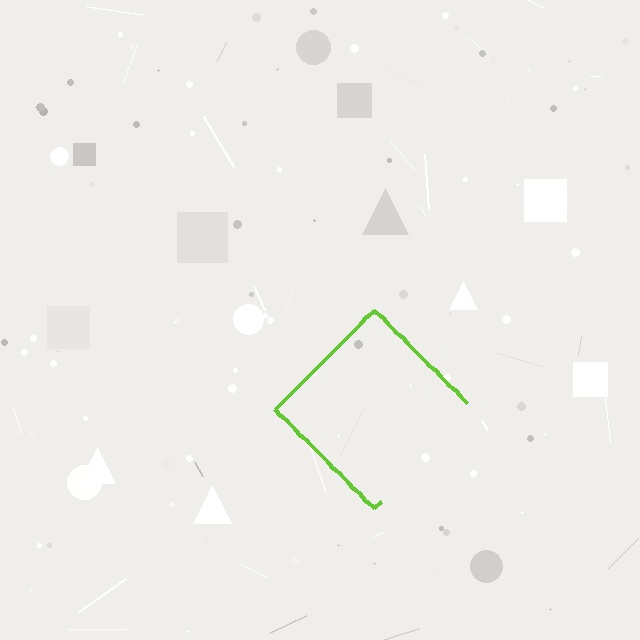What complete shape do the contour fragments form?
The contour fragments form a diamond.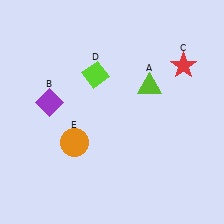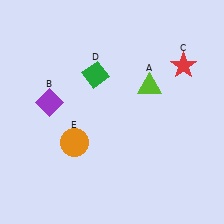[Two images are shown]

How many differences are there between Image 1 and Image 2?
There is 1 difference between the two images.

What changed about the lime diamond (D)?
In Image 1, D is lime. In Image 2, it changed to green.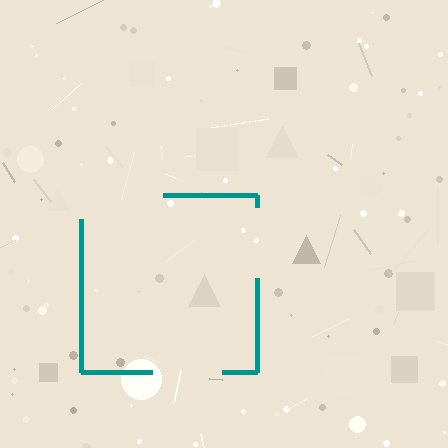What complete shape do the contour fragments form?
The contour fragments form a square.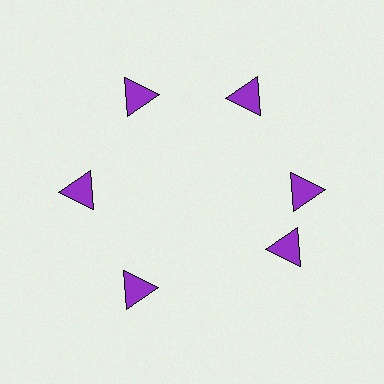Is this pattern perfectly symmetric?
No. The 6 purple triangles are arranged in a ring, but one element near the 5 o'clock position is rotated out of alignment along the ring, breaking the 6-fold rotational symmetry.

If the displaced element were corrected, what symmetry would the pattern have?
It would have 6-fold rotational symmetry — the pattern would map onto itself every 60 degrees.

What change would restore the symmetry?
The symmetry would be restored by rotating it back into even spacing with its neighbors so that all 6 triangles sit at equal angles and equal distance from the center.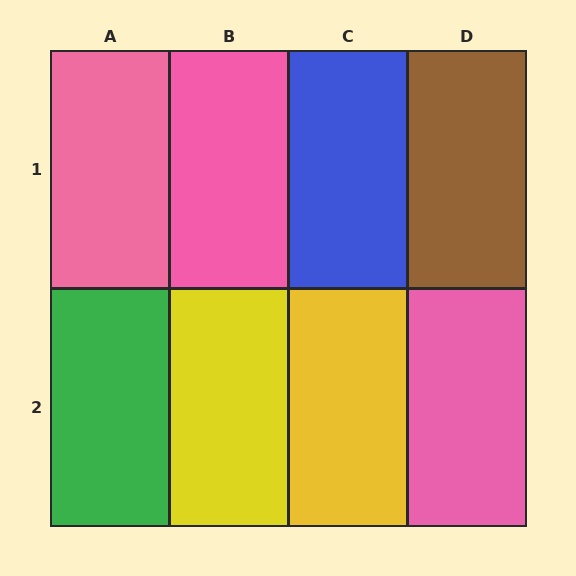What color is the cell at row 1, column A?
Pink.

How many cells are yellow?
2 cells are yellow.